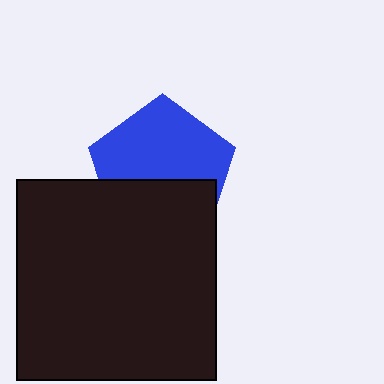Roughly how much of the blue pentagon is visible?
About half of it is visible (roughly 59%).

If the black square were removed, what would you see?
You would see the complete blue pentagon.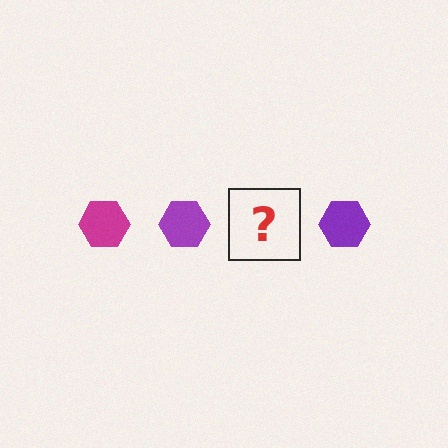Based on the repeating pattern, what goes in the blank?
The blank should be a magenta hexagon.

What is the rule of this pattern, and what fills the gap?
The rule is that the pattern cycles through magenta, purple hexagons. The gap should be filled with a magenta hexagon.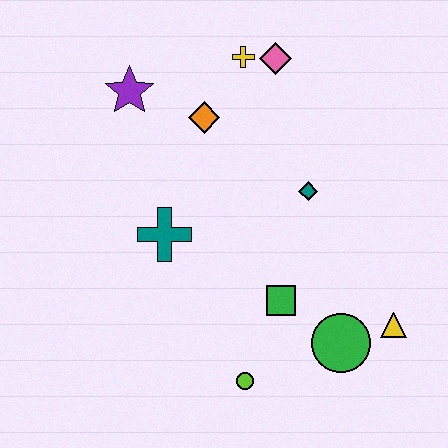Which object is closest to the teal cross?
The orange diamond is closest to the teal cross.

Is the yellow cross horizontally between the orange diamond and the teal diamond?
Yes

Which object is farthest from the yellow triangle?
The purple star is farthest from the yellow triangle.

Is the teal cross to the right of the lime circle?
No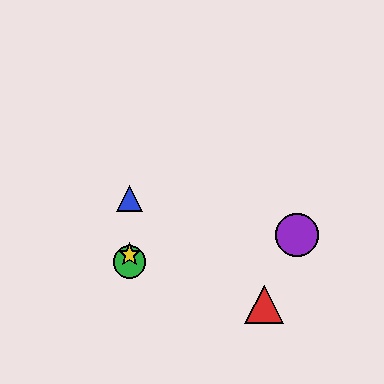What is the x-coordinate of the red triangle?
The red triangle is at x≈264.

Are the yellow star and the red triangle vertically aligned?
No, the yellow star is at x≈129 and the red triangle is at x≈264.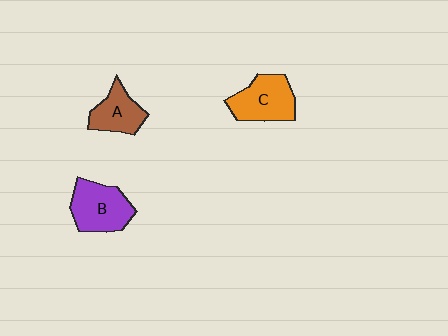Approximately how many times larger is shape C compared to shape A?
Approximately 1.3 times.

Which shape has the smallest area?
Shape A (brown).